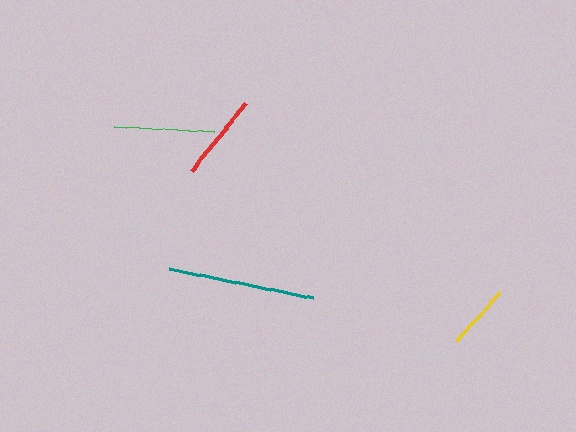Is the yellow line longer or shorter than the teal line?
The teal line is longer than the yellow line.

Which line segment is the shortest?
The yellow line is the shortest at approximately 67 pixels.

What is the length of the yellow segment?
The yellow segment is approximately 67 pixels long.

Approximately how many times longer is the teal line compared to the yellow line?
The teal line is approximately 2.2 times the length of the yellow line.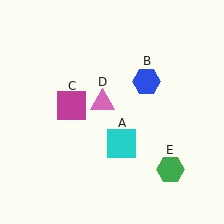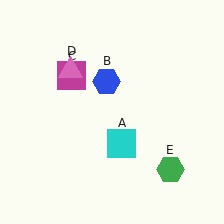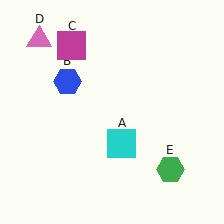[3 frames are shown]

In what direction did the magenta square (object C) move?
The magenta square (object C) moved up.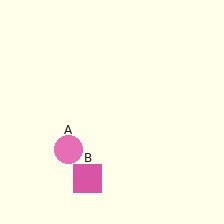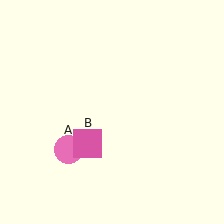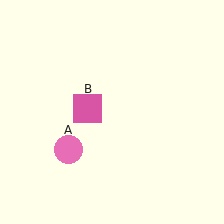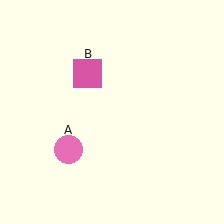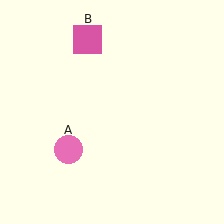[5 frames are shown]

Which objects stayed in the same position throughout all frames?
Pink circle (object A) remained stationary.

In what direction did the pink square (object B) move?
The pink square (object B) moved up.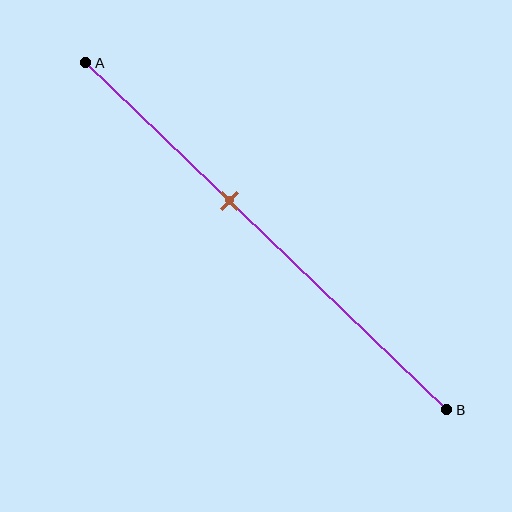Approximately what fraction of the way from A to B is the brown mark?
The brown mark is approximately 40% of the way from A to B.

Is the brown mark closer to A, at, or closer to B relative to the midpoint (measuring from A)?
The brown mark is closer to point A than the midpoint of segment AB.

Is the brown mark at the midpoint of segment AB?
No, the mark is at about 40% from A, not at the 50% midpoint.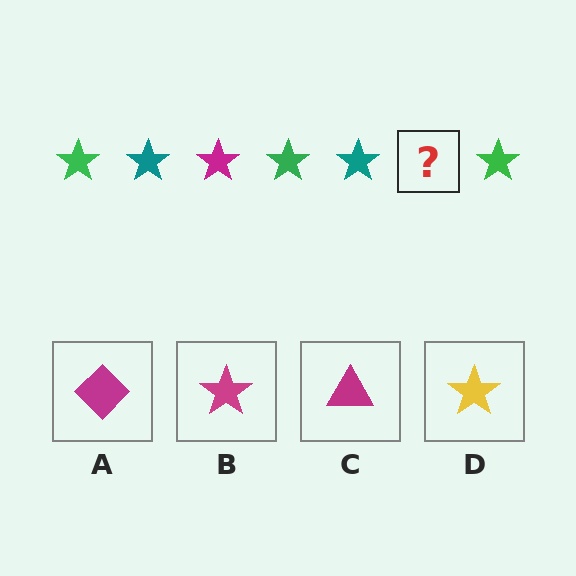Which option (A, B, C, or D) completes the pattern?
B.